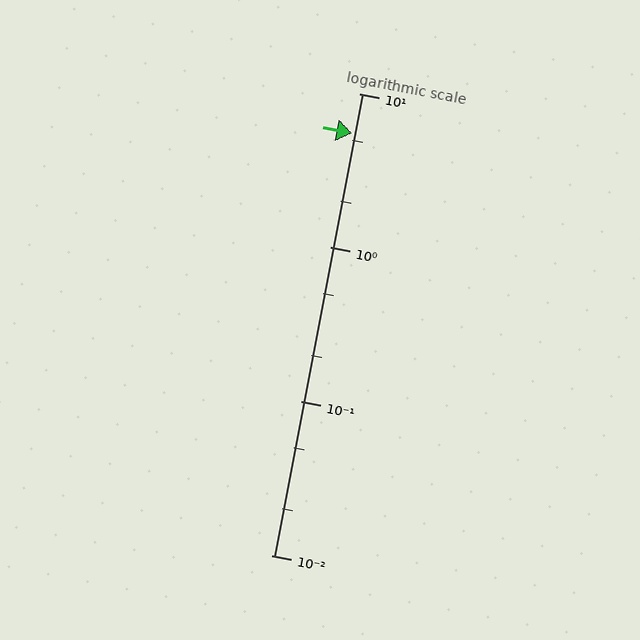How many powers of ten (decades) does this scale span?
The scale spans 3 decades, from 0.01 to 10.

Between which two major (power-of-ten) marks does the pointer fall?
The pointer is between 1 and 10.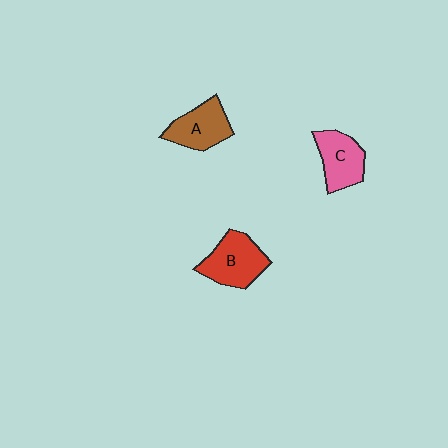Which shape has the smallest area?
Shape C (pink).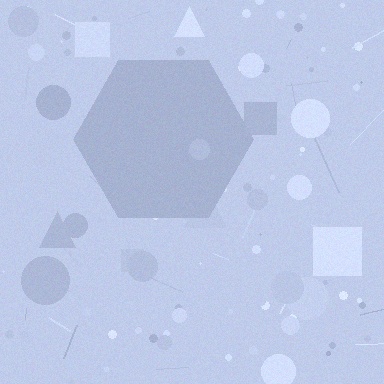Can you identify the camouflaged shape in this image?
The camouflaged shape is a hexagon.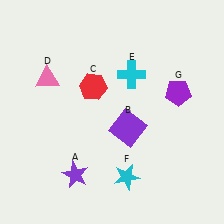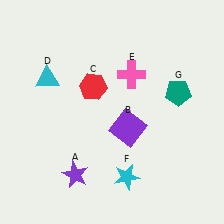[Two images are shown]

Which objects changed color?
D changed from pink to cyan. E changed from cyan to pink. G changed from purple to teal.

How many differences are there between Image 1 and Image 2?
There are 3 differences between the two images.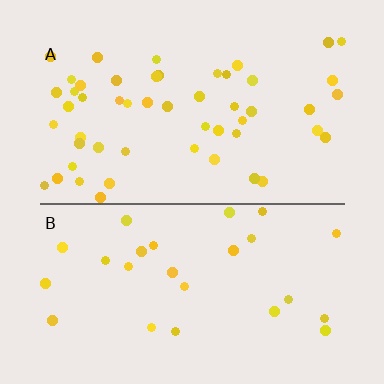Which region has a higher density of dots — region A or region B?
A (the top).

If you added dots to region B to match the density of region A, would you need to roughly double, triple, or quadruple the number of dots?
Approximately double.